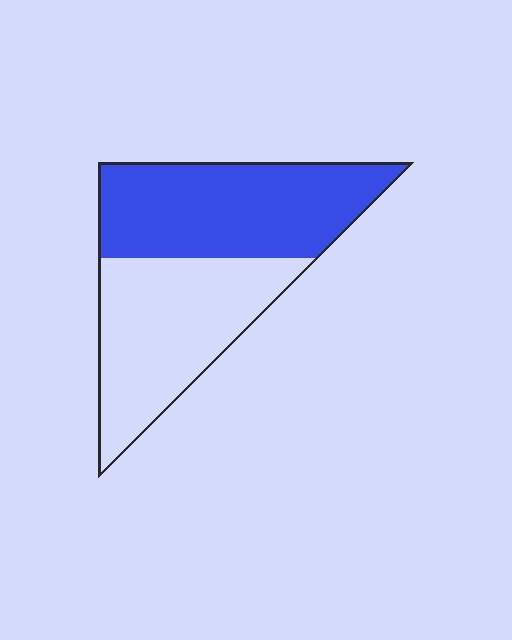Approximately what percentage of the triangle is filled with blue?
Approximately 50%.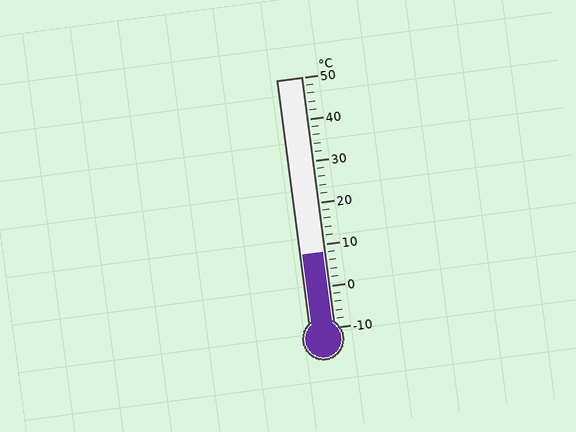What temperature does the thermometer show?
The thermometer shows approximately 8°C.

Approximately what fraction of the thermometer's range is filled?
The thermometer is filled to approximately 30% of its range.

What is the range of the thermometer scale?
The thermometer scale ranges from -10°C to 50°C.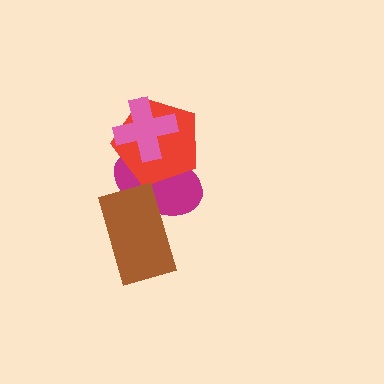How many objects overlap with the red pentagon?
2 objects overlap with the red pentagon.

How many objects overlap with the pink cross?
2 objects overlap with the pink cross.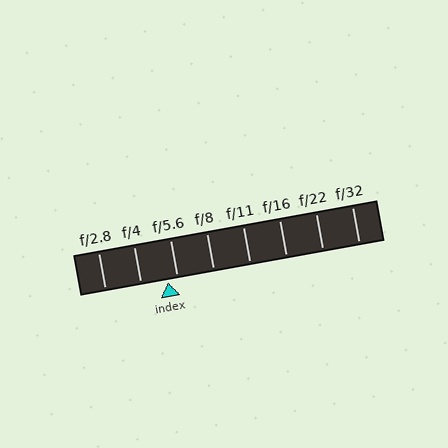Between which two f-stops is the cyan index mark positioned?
The index mark is between f/4 and f/5.6.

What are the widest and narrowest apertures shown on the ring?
The widest aperture shown is f/2.8 and the narrowest is f/32.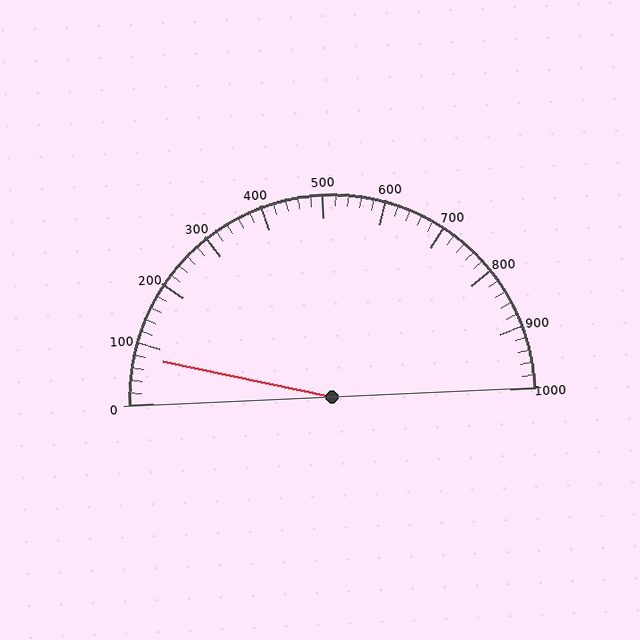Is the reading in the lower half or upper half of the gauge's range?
The reading is in the lower half of the range (0 to 1000).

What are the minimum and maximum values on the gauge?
The gauge ranges from 0 to 1000.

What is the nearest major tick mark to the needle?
The nearest major tick mark is 100.